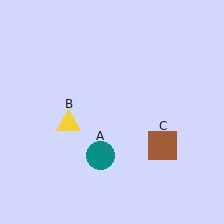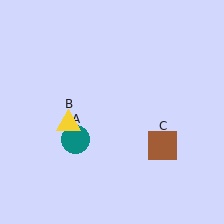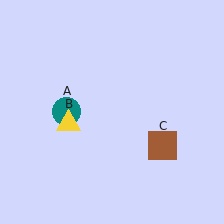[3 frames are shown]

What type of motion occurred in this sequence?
The teal circle (object A) rotated clockwise around the center of the scene.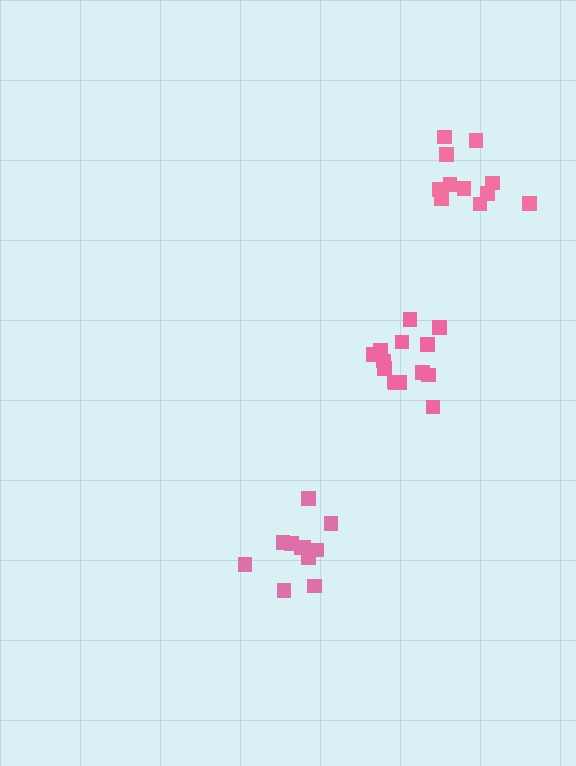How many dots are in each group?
Group 1: 11 dots, Group 2: 14 dots, Group 3: 11 dots (36 total).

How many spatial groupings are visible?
There are 3 spatial groupings.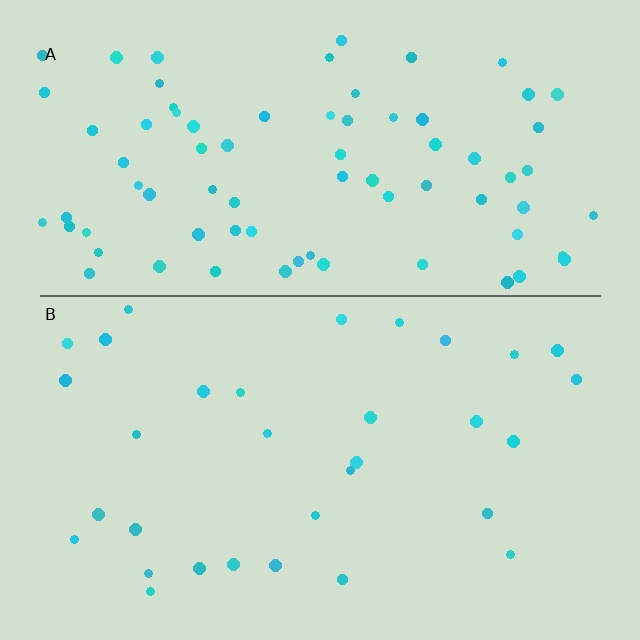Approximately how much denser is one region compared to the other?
Approximately 2.4× — region A over region B.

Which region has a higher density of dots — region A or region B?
A (the top).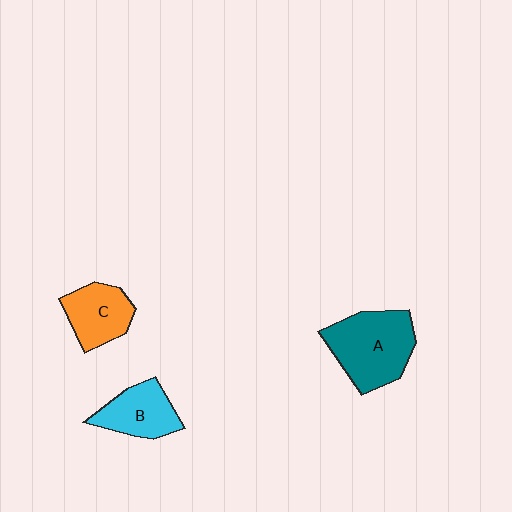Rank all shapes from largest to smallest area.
From largest to smallest: A (teal), C (orange), B (cyan).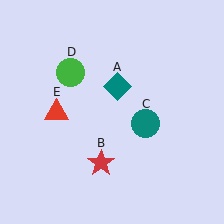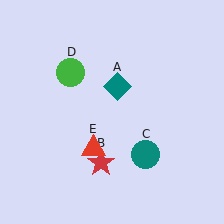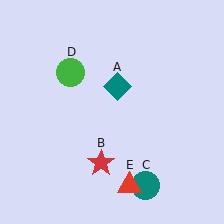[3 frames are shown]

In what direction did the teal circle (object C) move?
The teal circle (object C) moved down.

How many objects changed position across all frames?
2 objects changed position: teal circle (object C), red triangle (object E).